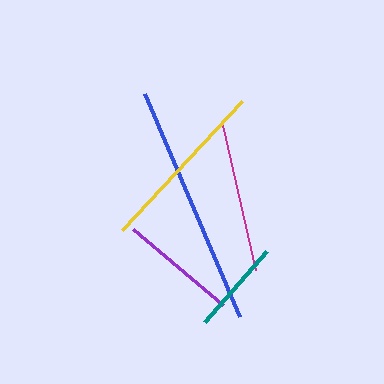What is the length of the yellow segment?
The yellow segment is approximately 176 pixels long.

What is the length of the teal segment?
The teal segment is approximately 94 pixels long.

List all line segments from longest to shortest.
From longest to shortest: blue, yellow, magenta, purple, teal.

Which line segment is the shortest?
The teal line is the shortest at approximately 94 pixels.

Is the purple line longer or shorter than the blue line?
The blue line is longer than the purple line.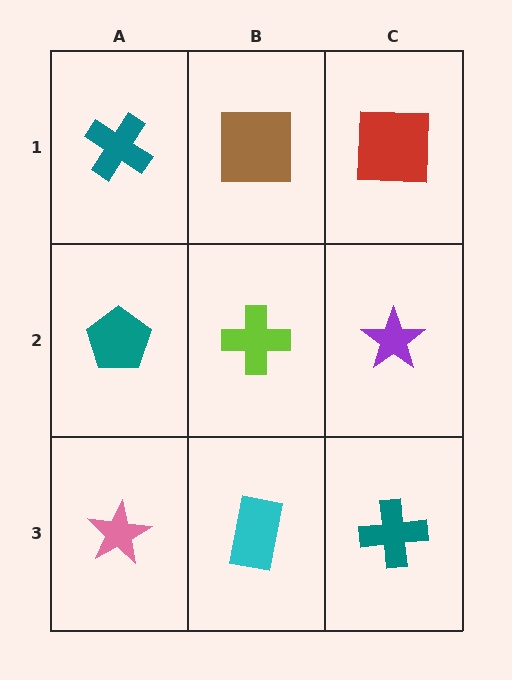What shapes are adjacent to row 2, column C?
A red square (row 1, column C), a teal cross (row 3, column C), a lime cross (row 2, column B).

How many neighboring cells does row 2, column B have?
4.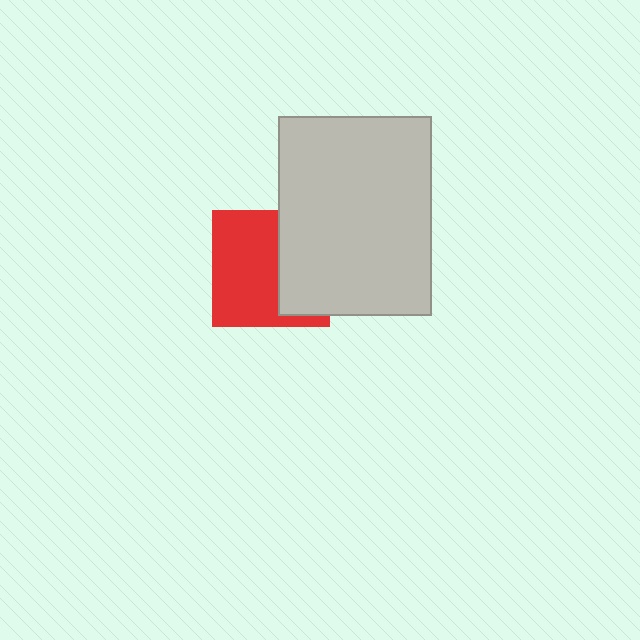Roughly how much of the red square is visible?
About half of it is visible (roughly 60%).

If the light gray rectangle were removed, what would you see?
You would see the complete red square.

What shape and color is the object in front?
The object in front is a light gray rectangle.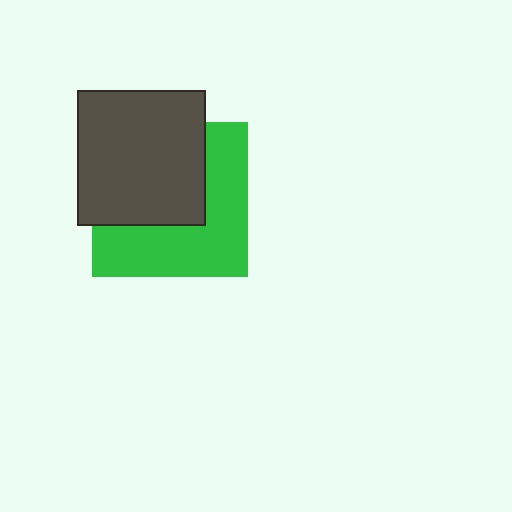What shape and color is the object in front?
The object in front is a dark gray rectangle.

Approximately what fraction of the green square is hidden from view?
Roughly 49% of the green square is hidden behind the dark gray rectangle.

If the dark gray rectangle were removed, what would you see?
You would see the complete green square.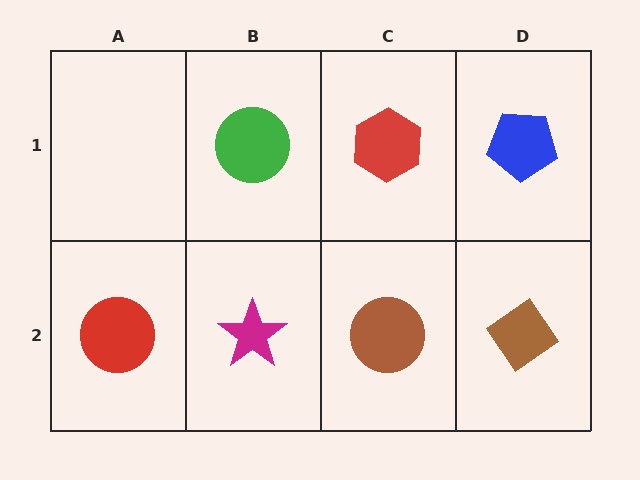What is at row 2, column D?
A brown diamond.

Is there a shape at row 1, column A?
No, that cell is empty.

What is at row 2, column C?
A brown circle.